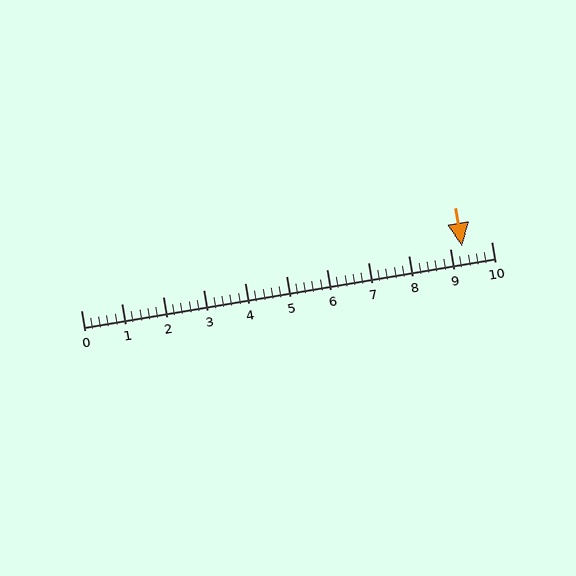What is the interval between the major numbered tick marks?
The major tick marks are spaced 1 units apart.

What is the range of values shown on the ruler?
The ruler shows values from 0 to 10.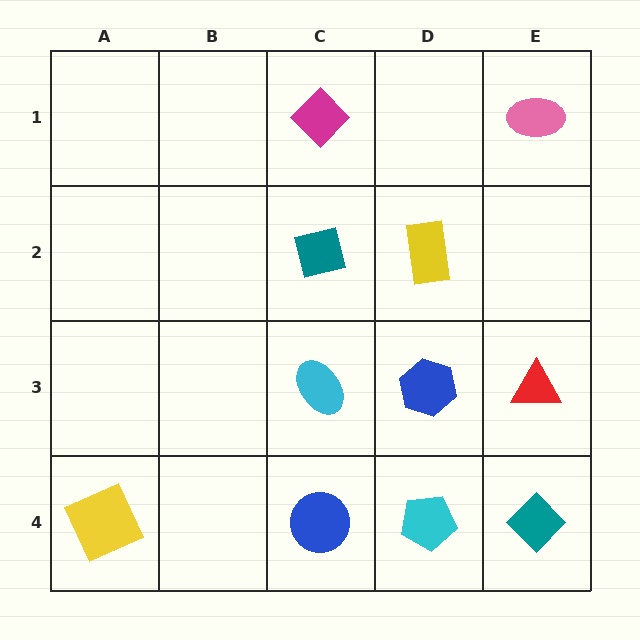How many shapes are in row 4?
4 shapes.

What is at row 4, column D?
A cyan pentagon.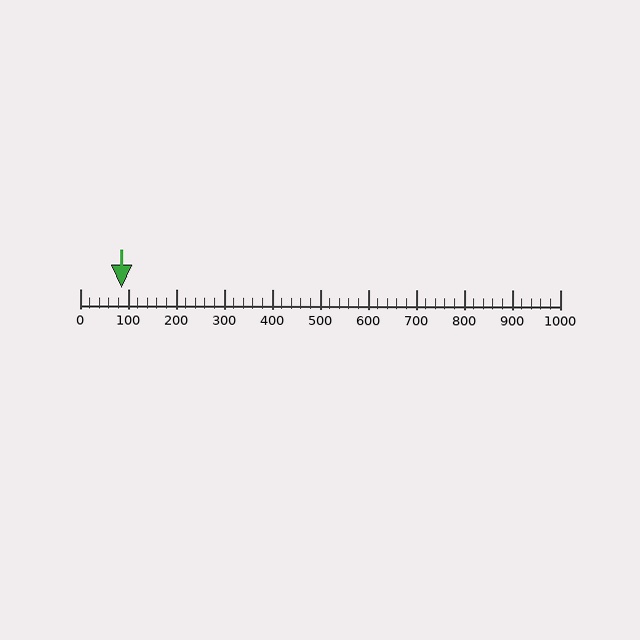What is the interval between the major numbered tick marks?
The major tick marks are spaced 100 units apart.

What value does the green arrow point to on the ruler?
The green arrow points to approximately 86.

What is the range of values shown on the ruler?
The ruler shows values from 0 to 1000.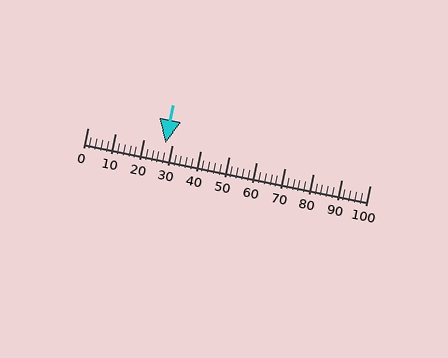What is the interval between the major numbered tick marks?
The major tick marks are spaced 10 units apart.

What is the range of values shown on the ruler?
The ruler shows values from 0 to 100.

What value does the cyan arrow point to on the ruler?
The cyan arrow points to approximately 28.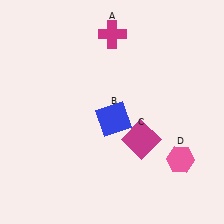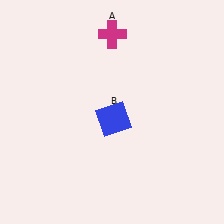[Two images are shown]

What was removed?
The magenta square (C), the pink hexagon (D) were removed in Image 2.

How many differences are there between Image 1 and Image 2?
There are 2 differences between the two images.